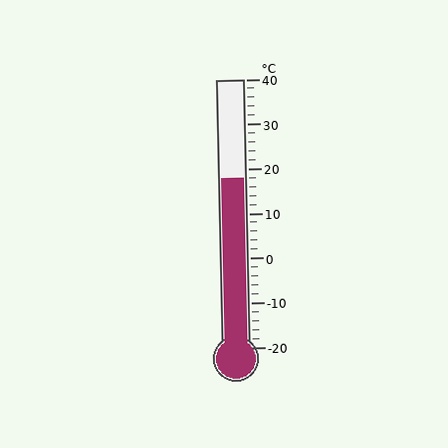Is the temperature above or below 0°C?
The temperature is above 0°C.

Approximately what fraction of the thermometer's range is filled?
The thermometer is filled to approximately 65% of its range.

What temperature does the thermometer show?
The thermometer shows approximately 18°C.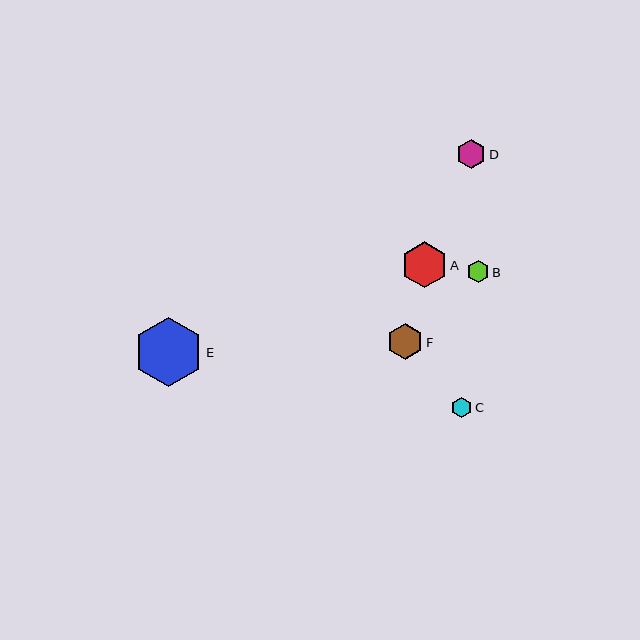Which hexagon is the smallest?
Hexagon C is the smallest with a size of approximately 20 pixels.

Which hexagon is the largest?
Hexagon E is the largest with a size of approximately 69 pixels.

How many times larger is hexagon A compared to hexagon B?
Hexagon A is approximately 2.0 times the size of hexagon B.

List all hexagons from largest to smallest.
From largest to smallest: E, A, F, D, B, C.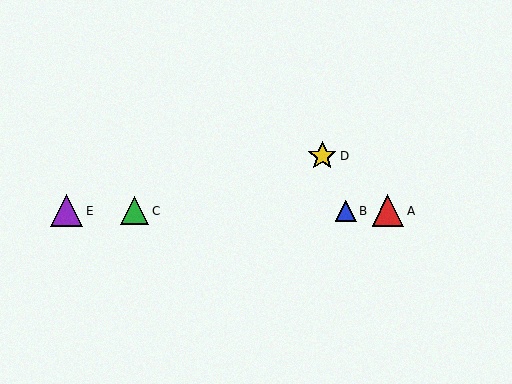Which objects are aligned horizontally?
Objects A, B, C, E are aligned horizontally.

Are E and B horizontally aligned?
Yes, both are at y≈211.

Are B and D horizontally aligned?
No, B is at y≈211 and D is at y≈156.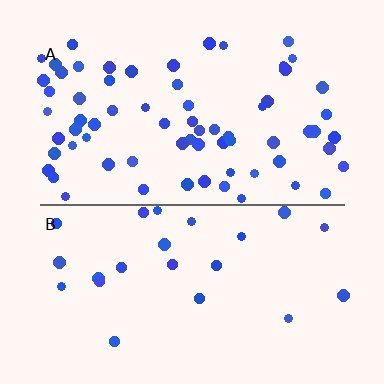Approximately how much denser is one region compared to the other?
Approximately 2.9× — region A over region B.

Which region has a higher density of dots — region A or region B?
A (the top).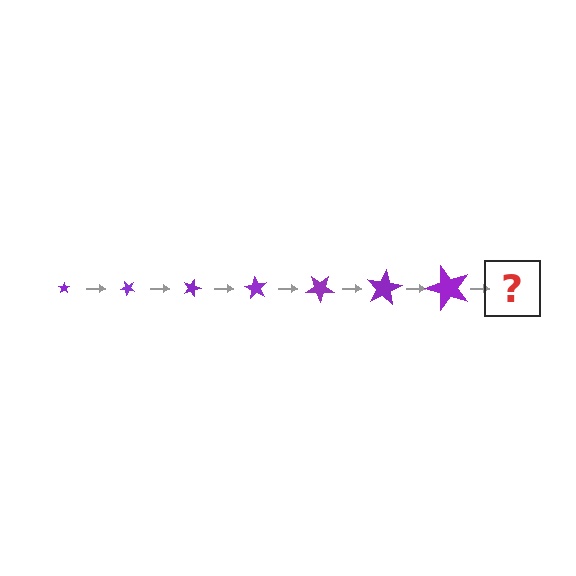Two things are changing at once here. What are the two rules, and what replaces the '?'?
The two rules are that the star grows larger each step and it rotates 45 degrees each step. The '?' should be a star, larger than the previous one and rotated 315 degrees from the start.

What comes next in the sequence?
The next element should be a star, larger than the previous one and rotated 315 degrees from the start.